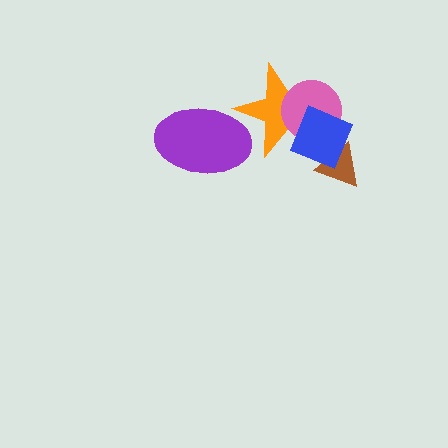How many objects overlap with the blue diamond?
3 objects overlap with the blue diamond.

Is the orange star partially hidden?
Yes, it is partially covered by another shape.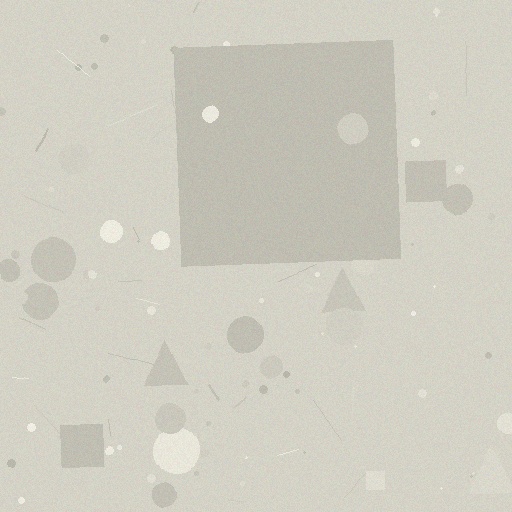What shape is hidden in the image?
A square is hidden in the image.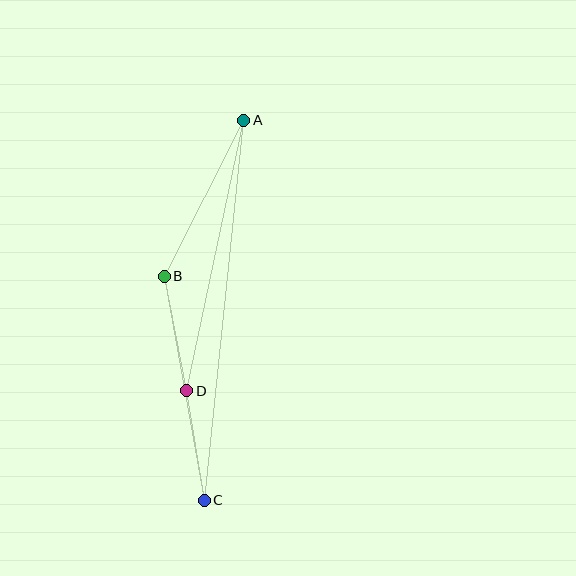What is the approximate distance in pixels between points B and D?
The distance between B and D is approximately 117 pixels.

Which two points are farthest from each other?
Points A and C are farthest from each other.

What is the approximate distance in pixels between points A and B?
The distance between A and B is approximately 175 pixels.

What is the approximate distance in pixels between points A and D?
The distance between A and D is approximately 276 pixels.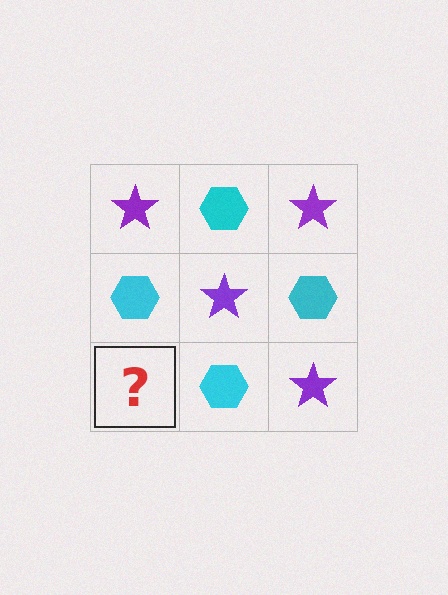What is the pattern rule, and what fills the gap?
The rule is that it alternates purple star and cyan hexagon in a checkerboard pattern. The gap should be filled with a purple star.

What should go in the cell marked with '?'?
The missing cell should contain a purple star.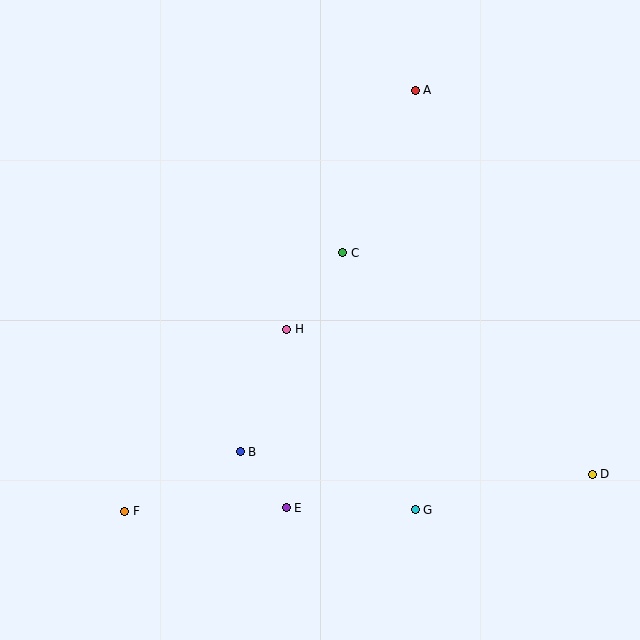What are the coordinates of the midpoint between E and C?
The midpoint between E and C is at (314, 380).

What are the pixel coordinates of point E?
Point E is at (286, 508).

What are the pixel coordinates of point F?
Point F is at (125, 511).